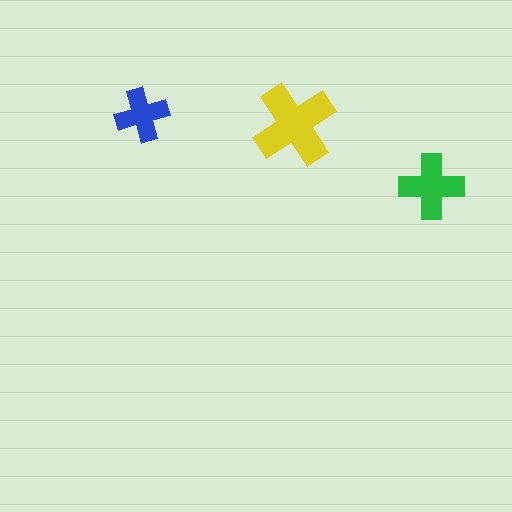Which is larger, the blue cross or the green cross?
The green one.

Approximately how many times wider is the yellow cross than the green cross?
About 1.5 times wider.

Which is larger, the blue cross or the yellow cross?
The yellow one.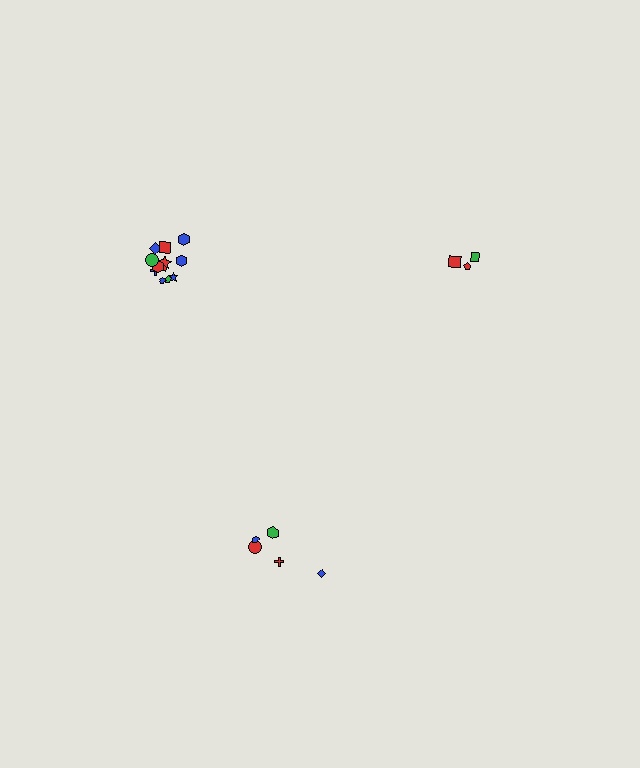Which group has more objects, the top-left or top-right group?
The top-left group.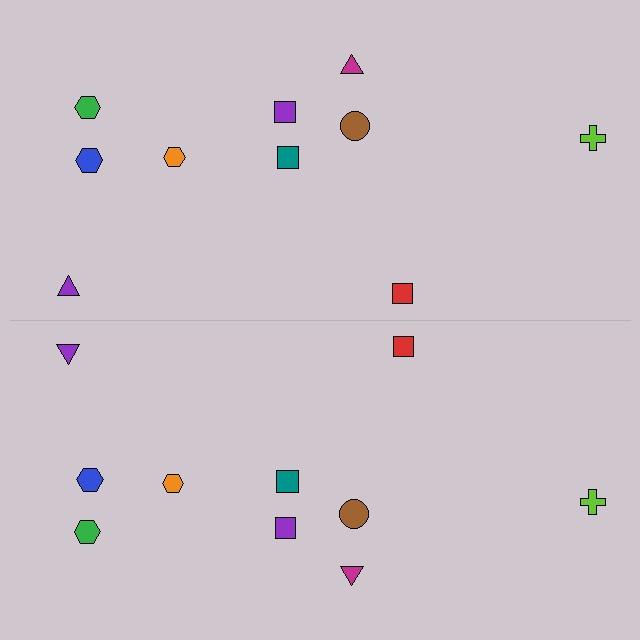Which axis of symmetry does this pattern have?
The pattern has a horizontal axis of symmetry running through the center of the image.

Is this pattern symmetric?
Yes, this pattern has bilateral (reflection) symmetry.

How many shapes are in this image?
There are 20 shapes in this image.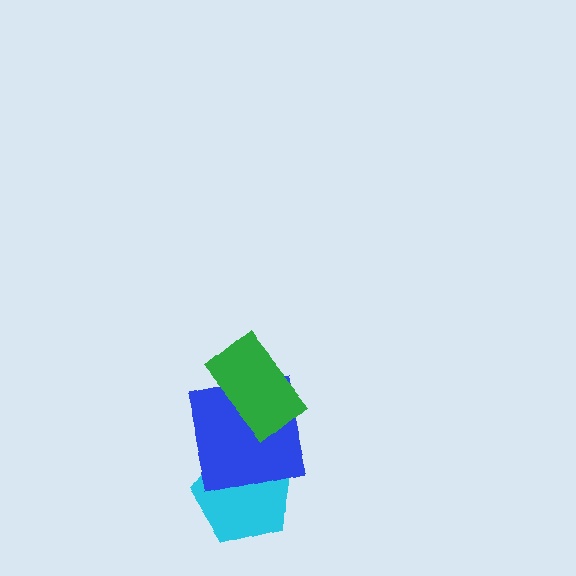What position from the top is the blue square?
The blue square is 2nd from the top.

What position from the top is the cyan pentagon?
The cyan pentagon is 3rd from the top.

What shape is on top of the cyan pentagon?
The blue square is on top of the cyan pentagon.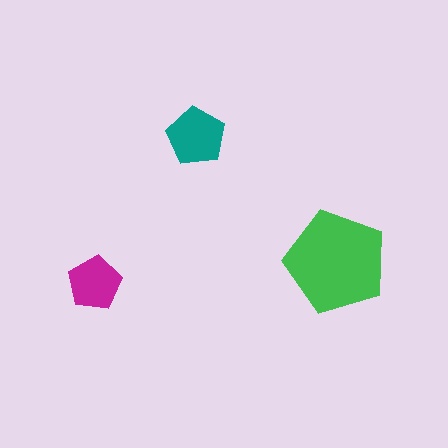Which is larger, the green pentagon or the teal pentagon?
The green one.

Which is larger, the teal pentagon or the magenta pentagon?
The teal one.